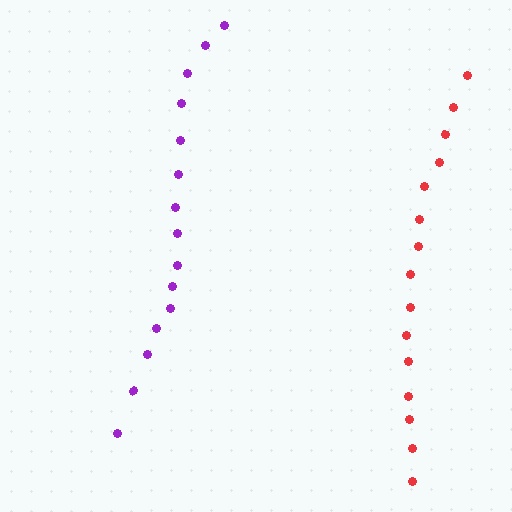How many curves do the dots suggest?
There are 2 distinct paths.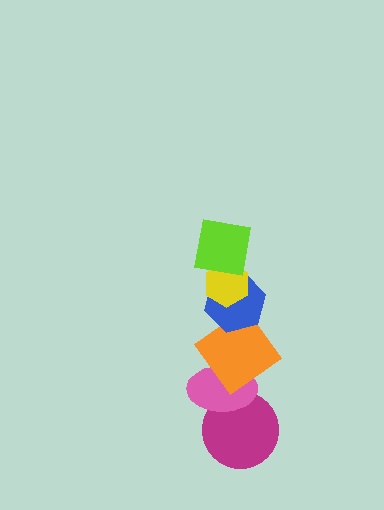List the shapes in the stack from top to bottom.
From top to bottom: the lime square, the yellow hexagon, the blue hexagon, the orange diamond, the pink ellipse, the magenta circle.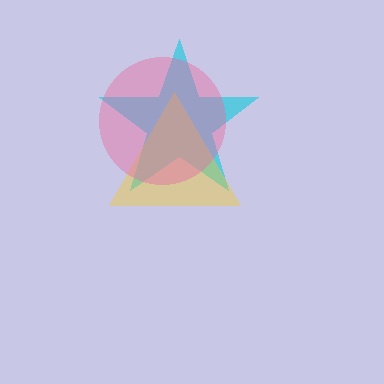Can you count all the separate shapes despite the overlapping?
Yes, there are 3 separate shapes.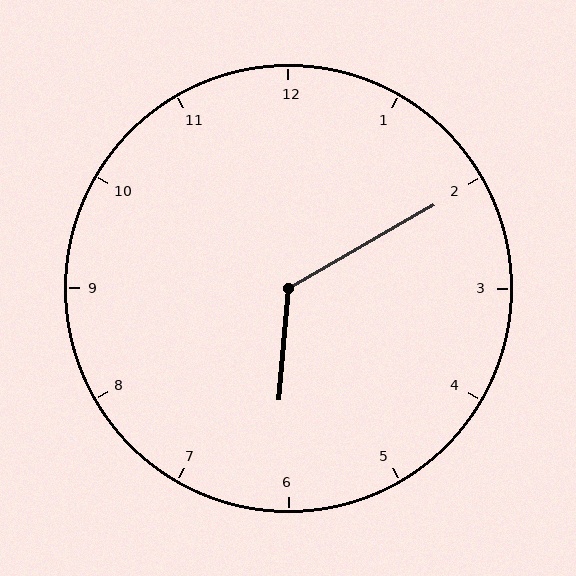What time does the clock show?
6:10.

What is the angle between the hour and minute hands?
Approximately 125 degrees.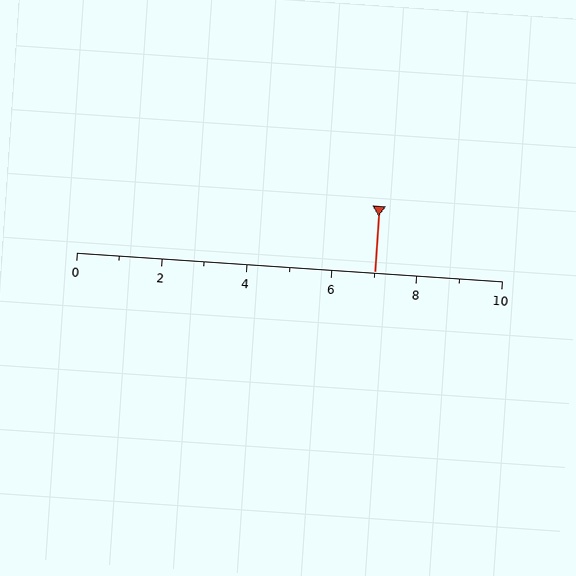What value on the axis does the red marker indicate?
The marker indicates approximately 7.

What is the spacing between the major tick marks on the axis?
The major ticks are spaced 2 apart.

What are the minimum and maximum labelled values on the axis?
The axis runs from 0 to 10.